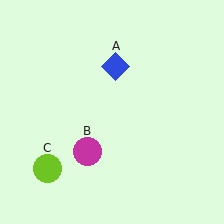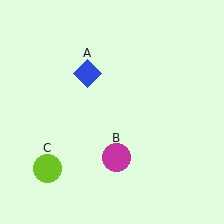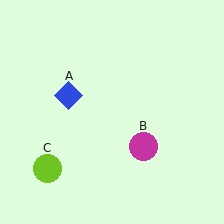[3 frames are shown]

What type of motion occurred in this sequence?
The blue diamond (object A), magenta circle (object B) rotated counterclockwise around the center of the scene.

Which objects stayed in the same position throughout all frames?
Lime circle (object C) remained stationary.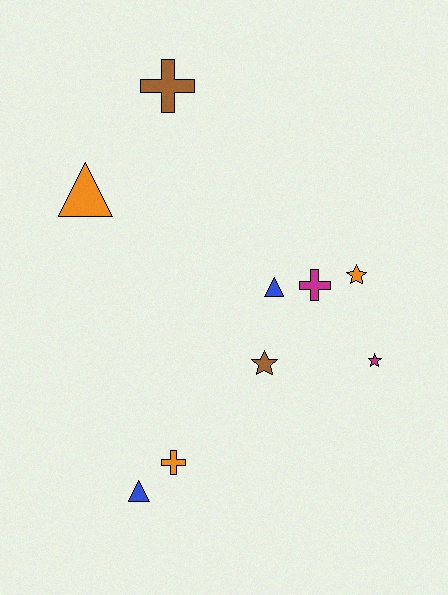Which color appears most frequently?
Orange, with 3 objects.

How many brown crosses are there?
There is 1 brown cross.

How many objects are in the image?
There are 9 objects.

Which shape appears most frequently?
Star, with 3 objects.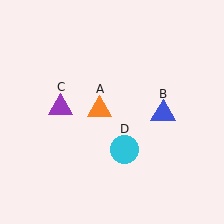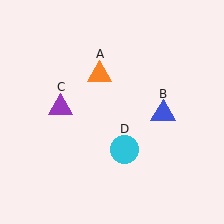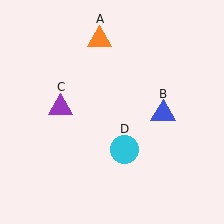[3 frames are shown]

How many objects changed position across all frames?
1 object changed position: orange triangle (object A).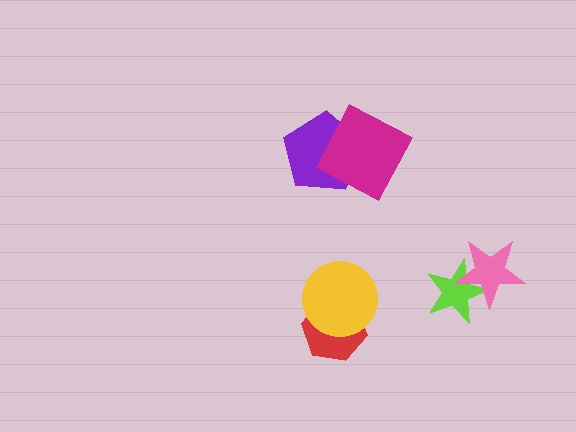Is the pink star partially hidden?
No, no other shape covers it.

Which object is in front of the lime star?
The pink star is in front of the lime star.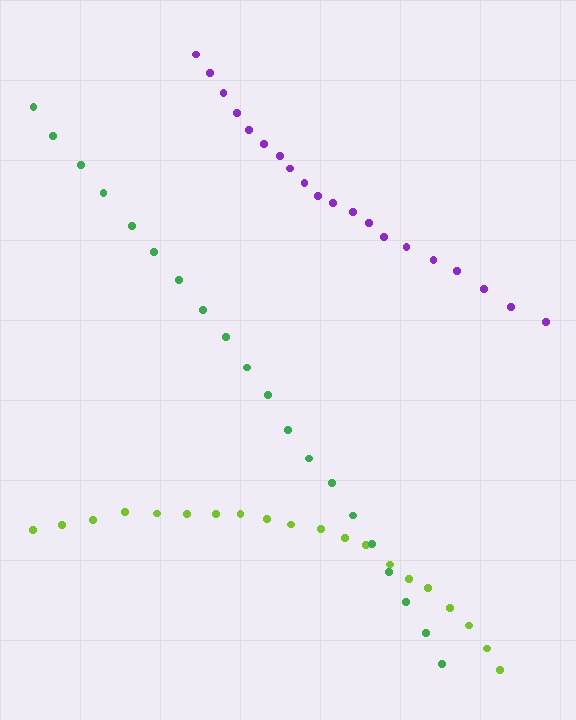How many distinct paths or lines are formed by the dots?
There are 3 distinct paths.